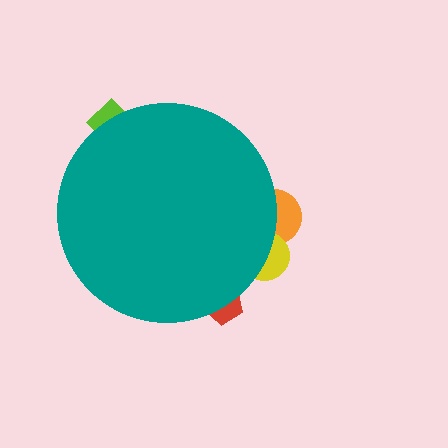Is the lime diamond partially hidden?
Yes, the lime diamond is partially hidden behind the teal circle.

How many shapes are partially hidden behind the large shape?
4 shapes are partially hidden.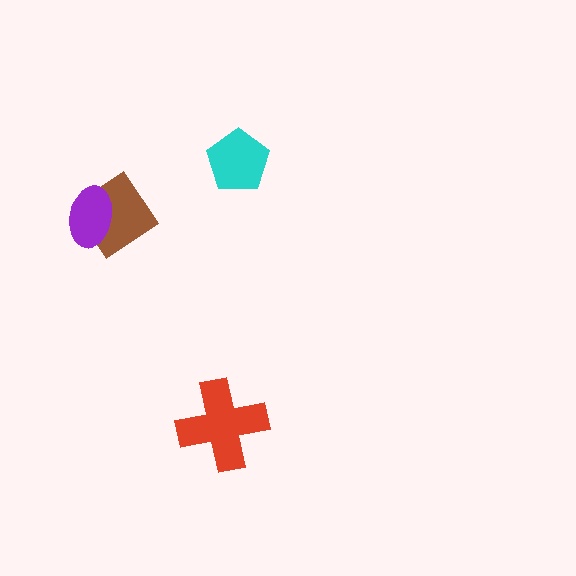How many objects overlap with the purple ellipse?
1 object overlaps with the purple ellipse.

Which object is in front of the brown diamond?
The purple ellipse is in front of the brown diamond.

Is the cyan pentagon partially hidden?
No, no other shape covers it.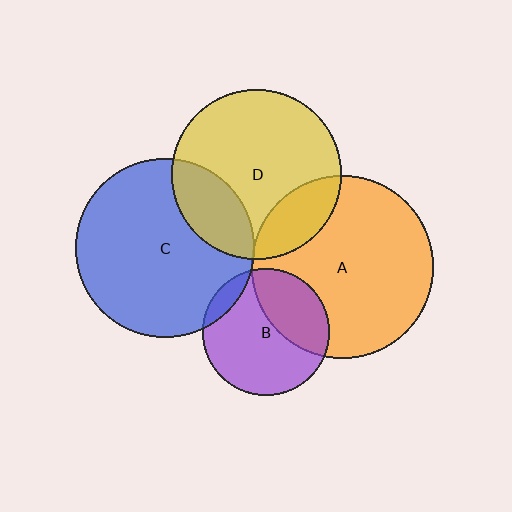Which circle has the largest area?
Circle A (orange).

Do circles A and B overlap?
Yes.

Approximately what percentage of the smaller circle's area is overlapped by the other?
Approximately 35%.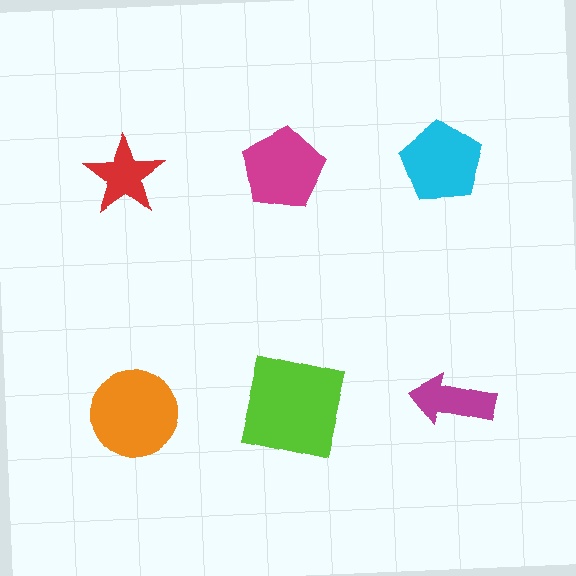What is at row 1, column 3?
A cyan pentagon.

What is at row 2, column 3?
A magenta arrow.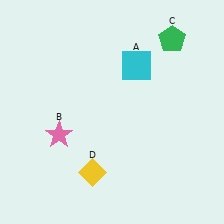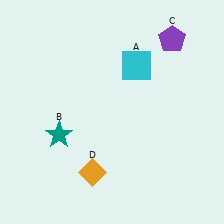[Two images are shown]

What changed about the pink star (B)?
In Image 1, B is pink. In Image 2, it changed to teal.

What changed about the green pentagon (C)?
In Image 1, C is green. In Image 2, it changed to purple.